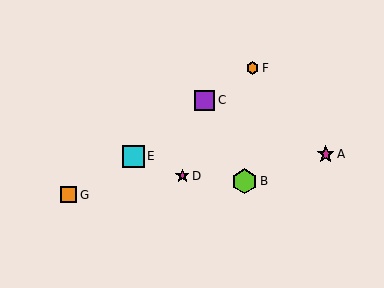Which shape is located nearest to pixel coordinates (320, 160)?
The magenta star (labeled A) at (326, 154) is nearest to that location.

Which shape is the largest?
The lime hexagon (labeled B) is the largest.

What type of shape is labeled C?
Shape C is a purple square.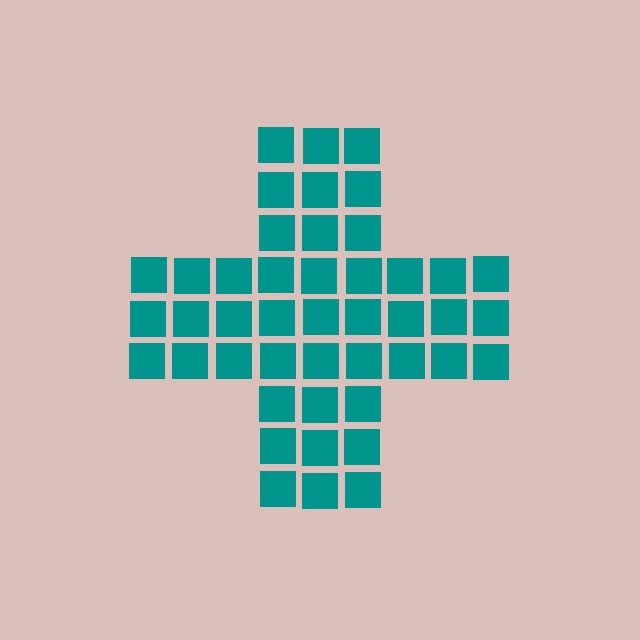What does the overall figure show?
The overall figure shows a cross.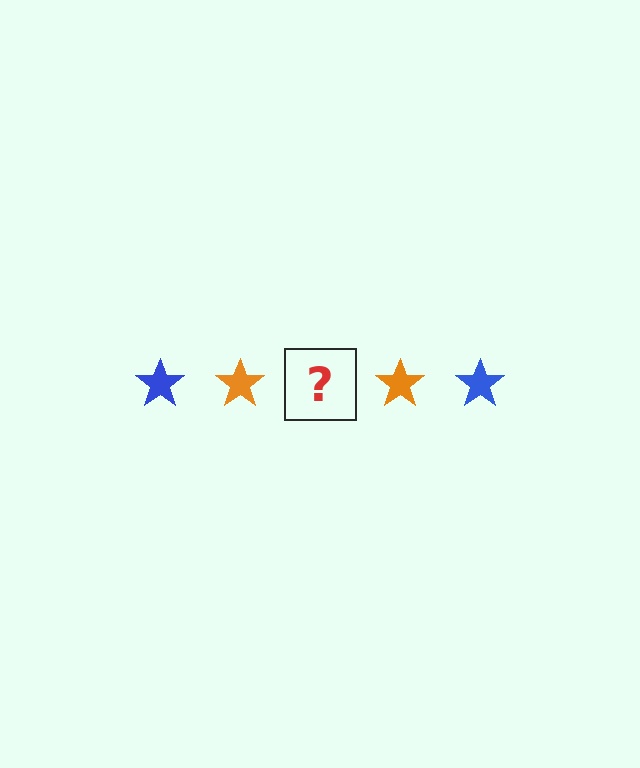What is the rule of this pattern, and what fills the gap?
The rule is that the pattern cycles through blue, orange stars. The gap should be filled with a blue star.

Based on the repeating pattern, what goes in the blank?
The blank should be a blue star.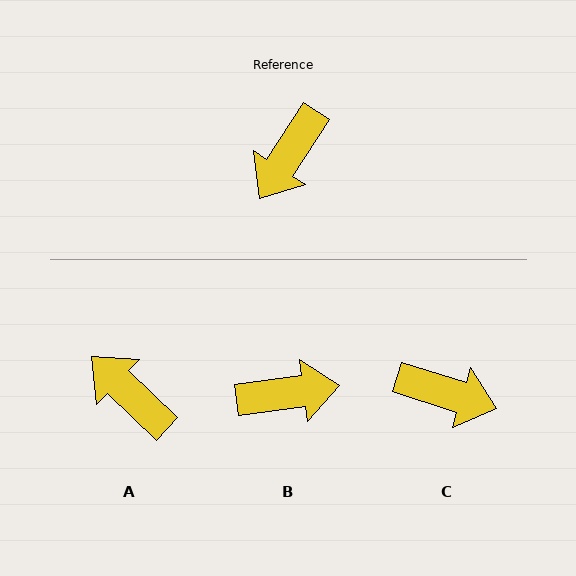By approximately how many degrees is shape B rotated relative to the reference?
Approximately 131 degrees counter-clockwise.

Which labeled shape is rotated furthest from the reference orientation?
B, about 131 degrees away.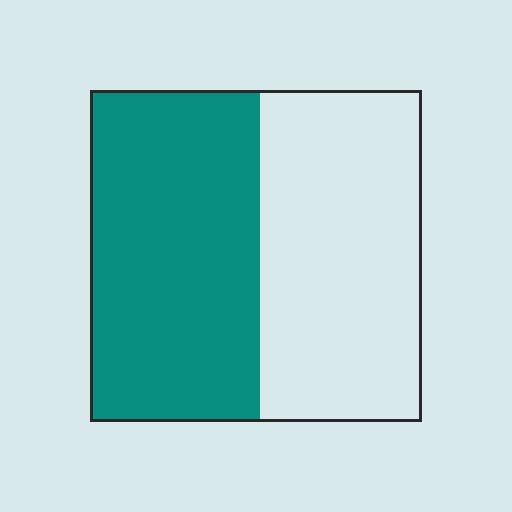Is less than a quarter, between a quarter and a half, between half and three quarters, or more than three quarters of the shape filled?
Between half and three quarters.